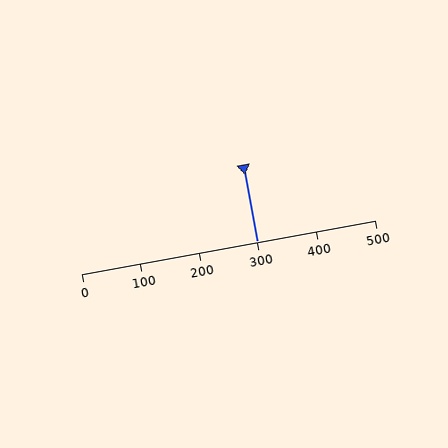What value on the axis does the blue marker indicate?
The marker indicates approximately 300.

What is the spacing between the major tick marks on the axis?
The major ticks are spaced 100 apart.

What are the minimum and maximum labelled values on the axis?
The axis runs from 0 to 500.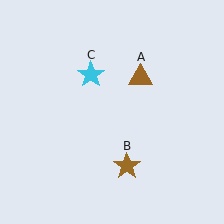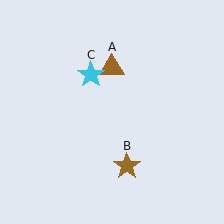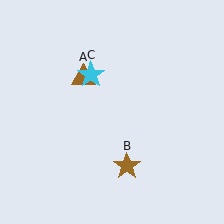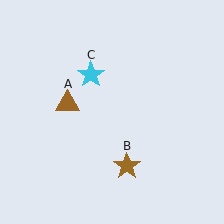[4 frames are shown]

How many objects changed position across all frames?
1 object changed position: brown triangle (object A).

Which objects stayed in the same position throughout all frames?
Brown star (object B) and cyan star (object C) remained stationary.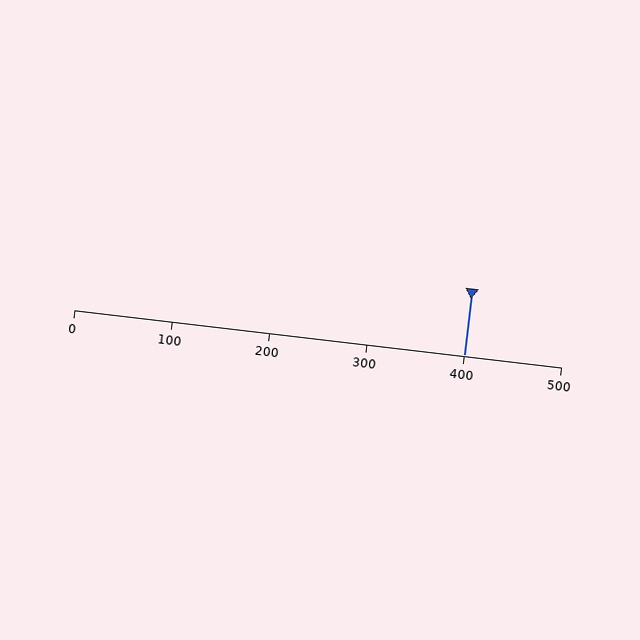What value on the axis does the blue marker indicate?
The marker indicates approximately 400.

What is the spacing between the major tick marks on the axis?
The major ticks are spaced 100 apart.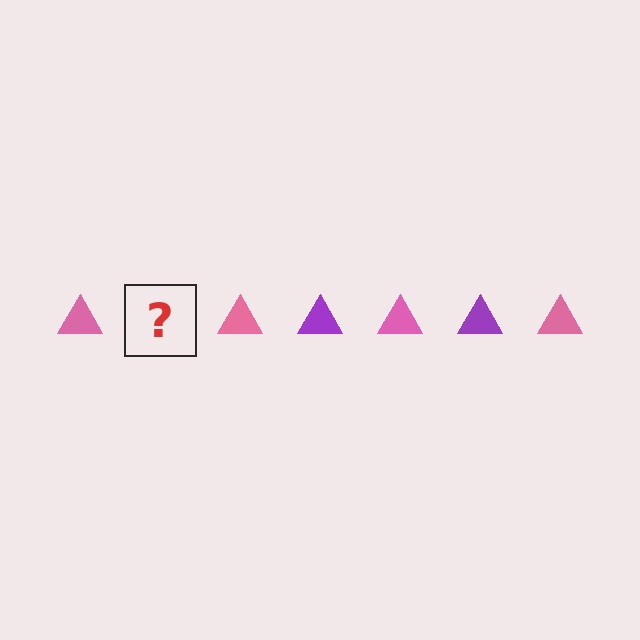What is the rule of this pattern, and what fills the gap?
The rule is that the pattern cycles through pink, purple triangles. The gap should be filled with a purple triangle.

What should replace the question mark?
The question mark should be replaced with a purple triangle.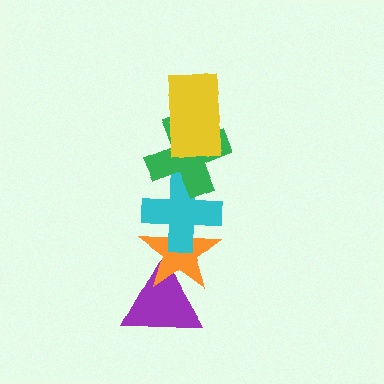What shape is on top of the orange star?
The cyan cross is on top of the orange star.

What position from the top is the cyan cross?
The cyan cross is 3rd from the top.